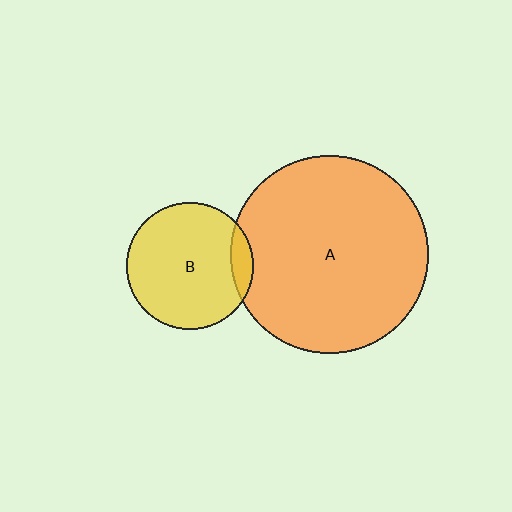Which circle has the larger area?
Circle A (orange).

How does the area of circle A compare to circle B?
Approximately 2.4 times.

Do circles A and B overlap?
Yes.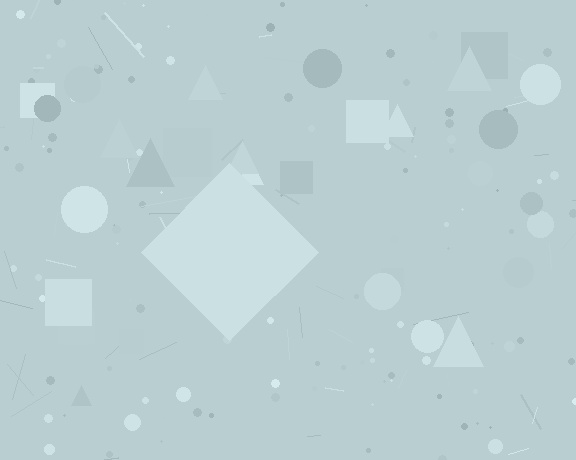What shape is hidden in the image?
A diamond is hidden in the image.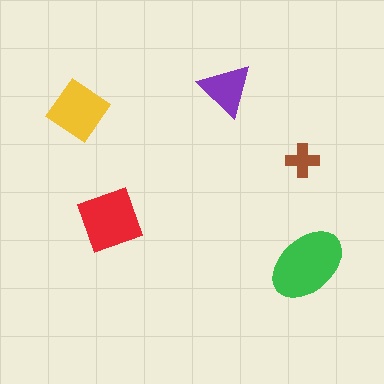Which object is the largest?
The green ellipse.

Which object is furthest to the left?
The yellow diamond is leftmost.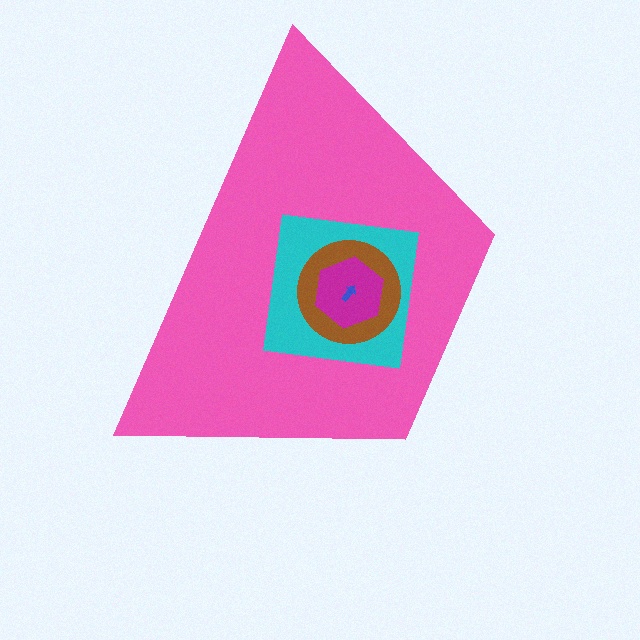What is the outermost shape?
The pink trapezoid.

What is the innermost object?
The blue arrow.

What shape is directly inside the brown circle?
The magenta hexagon.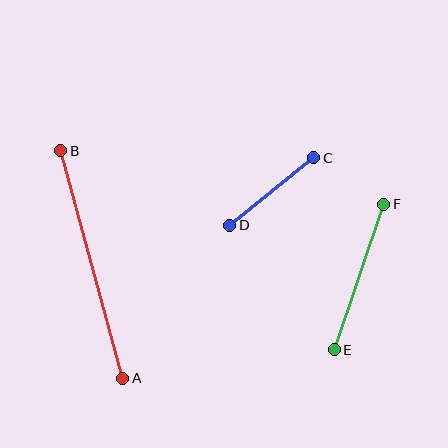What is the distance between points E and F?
The distance is approximately 154 pixels.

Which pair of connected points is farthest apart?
Points A and B are farthest apart.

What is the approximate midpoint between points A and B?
The midpoint is at approximately (92, 265) pixels.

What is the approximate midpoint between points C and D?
The midpoint is at approximately (272, 192) pixels.